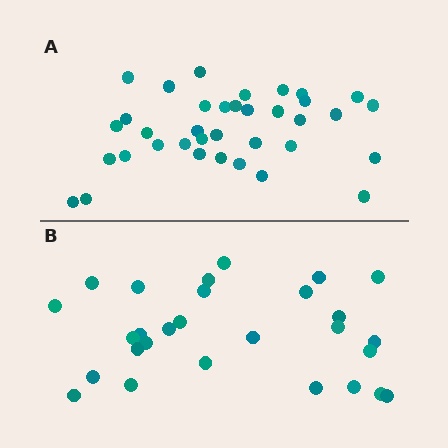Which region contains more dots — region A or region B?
Region A (the top region) has more dots.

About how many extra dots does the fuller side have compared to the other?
Region A has roughly 8 or so more dots than region B.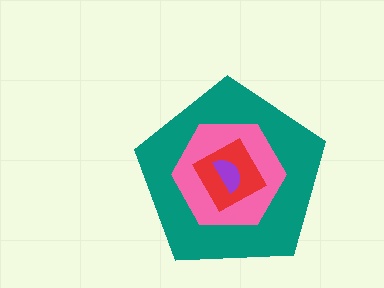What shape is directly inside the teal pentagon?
The pink hexagon.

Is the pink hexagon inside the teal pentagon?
Yes.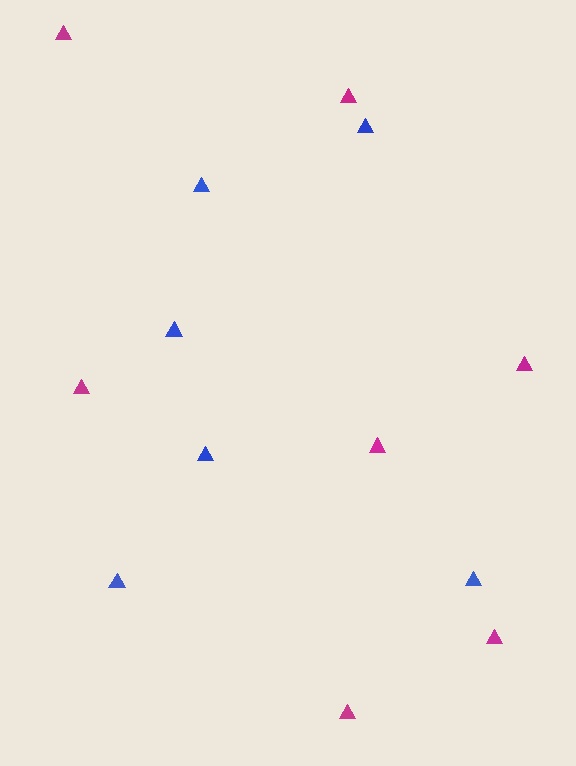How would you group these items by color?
There are 2 groups: one group of blue triangles (6) and one group of magenta triangles (7).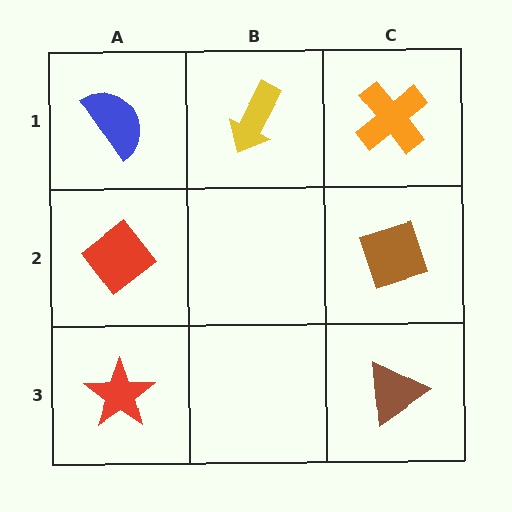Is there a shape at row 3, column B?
No, that cell is empty.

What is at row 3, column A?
A red star.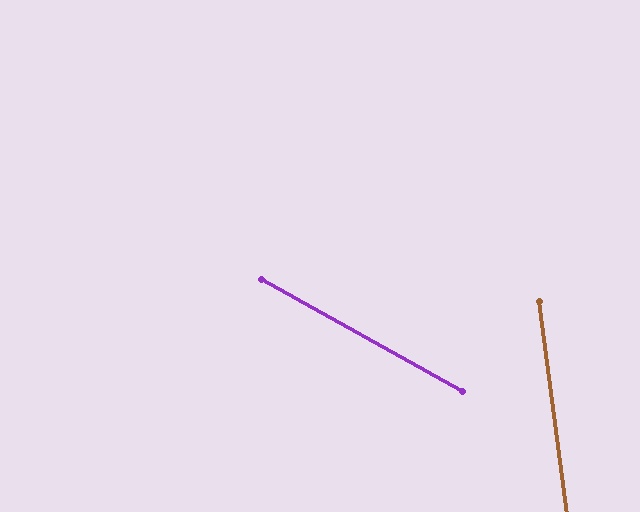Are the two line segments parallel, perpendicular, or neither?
Neither parallel nor perpendicular — they differ by about 53°.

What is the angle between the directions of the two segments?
Approximately 53 degrees.